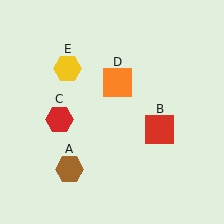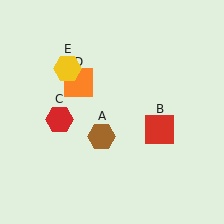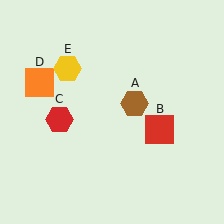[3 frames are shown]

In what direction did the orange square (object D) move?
The orange square (object D) moved left.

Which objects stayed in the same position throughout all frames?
Red square (object B) and red hexagon (object C) and yellow hexagon (object E) remained stationary.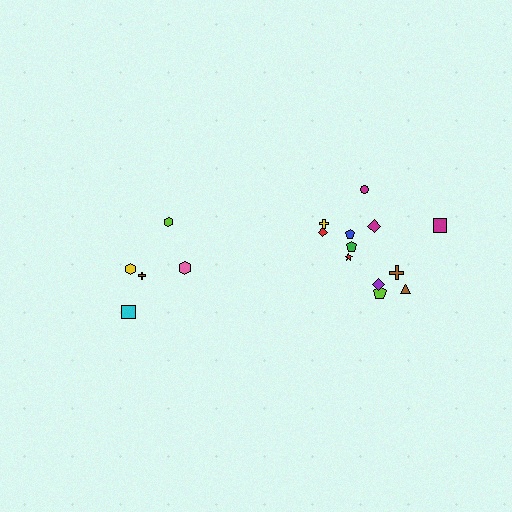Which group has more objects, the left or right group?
The right group.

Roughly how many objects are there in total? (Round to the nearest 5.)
Roughly 15 objects in total.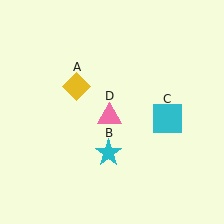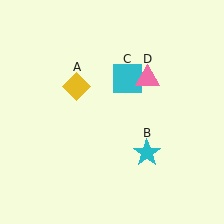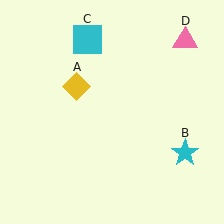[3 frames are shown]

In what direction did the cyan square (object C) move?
The cyan square (object C) moved up and to the left.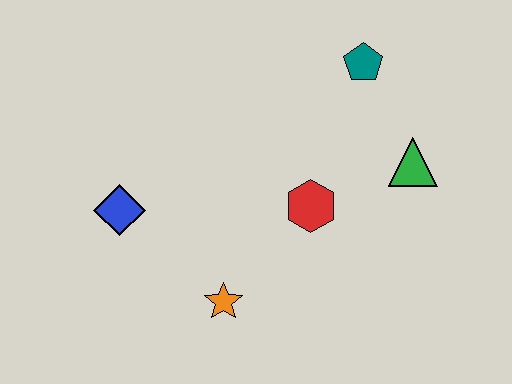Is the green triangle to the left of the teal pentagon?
No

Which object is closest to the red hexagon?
The green triangle is closest to the red hexagon.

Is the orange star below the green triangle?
Yes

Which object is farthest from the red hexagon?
The blue diamond is farthest from the red hexagon.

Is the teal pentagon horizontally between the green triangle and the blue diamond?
Yes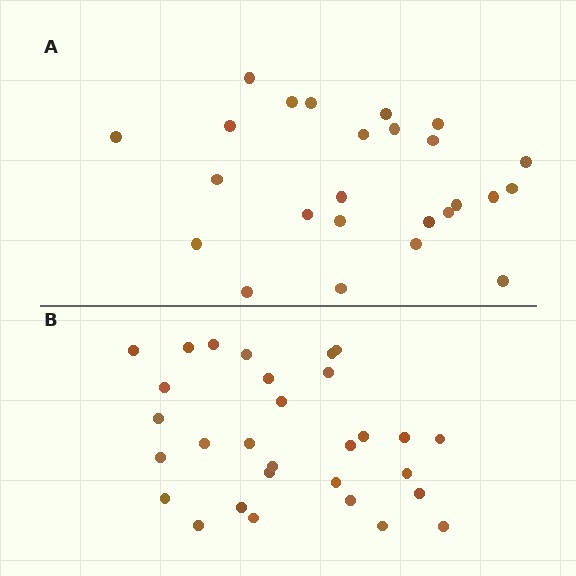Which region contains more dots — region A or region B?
Region B (the bottom region) has more dots.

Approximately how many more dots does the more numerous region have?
Region B has about 5 more dots than region A.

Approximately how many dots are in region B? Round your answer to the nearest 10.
About 30 dots.